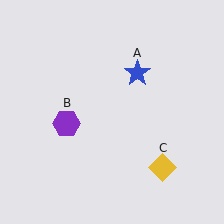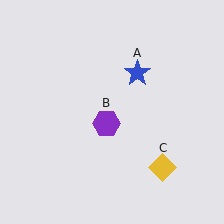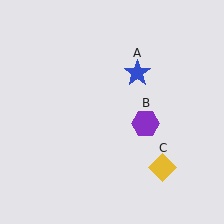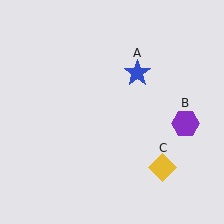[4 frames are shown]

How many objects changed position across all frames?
1 object changed position: purple hexagon (object B).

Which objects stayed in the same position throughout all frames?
Blue star (object A) and yellow diamond (object C) remained stationary.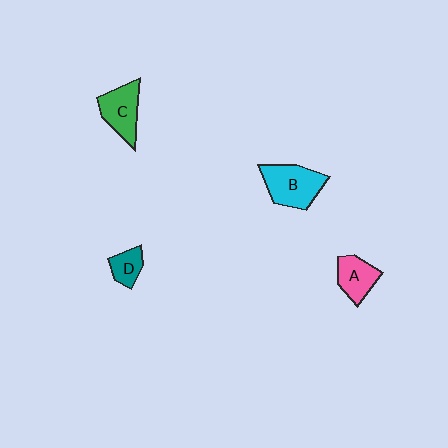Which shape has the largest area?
Shape B (cyan).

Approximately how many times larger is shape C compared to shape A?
Approximately 1.2 times.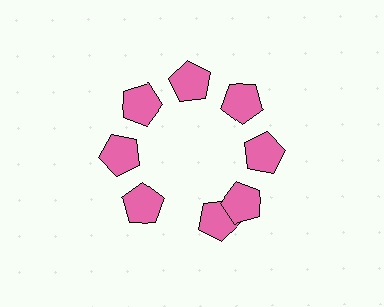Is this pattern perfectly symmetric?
No. The 8 pink pentagons are arranged in a ring, but one element near the 6 o'clock position is rotated out of alignment along the ring, breaking the 8-fold rotational symmetry.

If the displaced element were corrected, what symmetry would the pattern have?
It would have 8-fold rotational symmetry — the pattern would map onto itself every 45 degrees.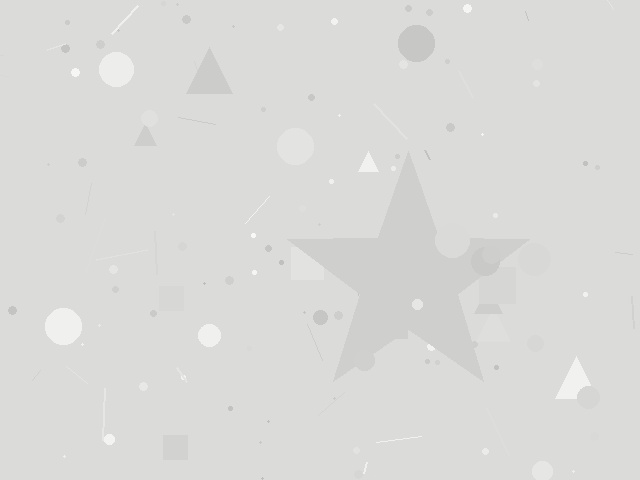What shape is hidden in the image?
A star is hidden in the image.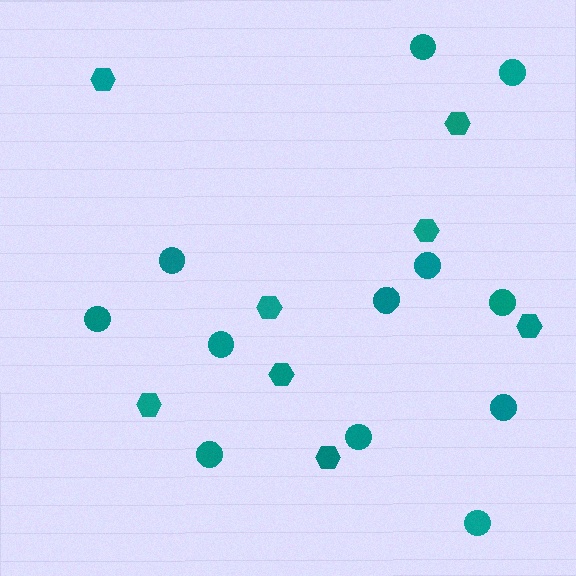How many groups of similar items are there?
There are 2 groups: one group of circles (12) and one group of hexagons (8).